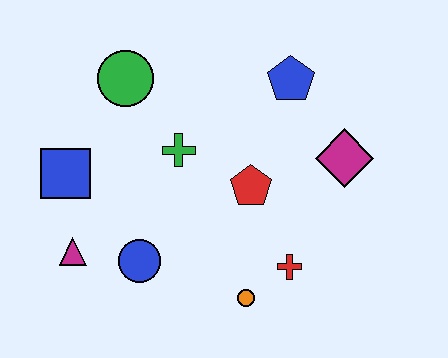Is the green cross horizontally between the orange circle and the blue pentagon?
No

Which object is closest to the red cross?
The orange circle is closest to the red cross.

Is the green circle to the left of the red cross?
Yes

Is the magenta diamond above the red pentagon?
Yes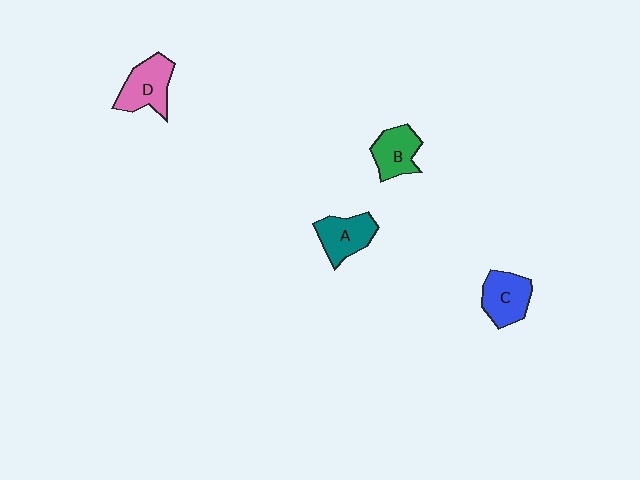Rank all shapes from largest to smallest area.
From largest to smallest: D (pink), C (blue), A (teal), B (green).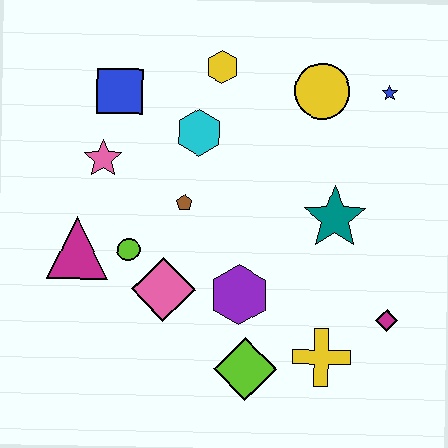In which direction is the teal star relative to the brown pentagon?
The teal star is to the right of the brown pentagon.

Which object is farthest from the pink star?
The magenta diamond is farthest from the pink star.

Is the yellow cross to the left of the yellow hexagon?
No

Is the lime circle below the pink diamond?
No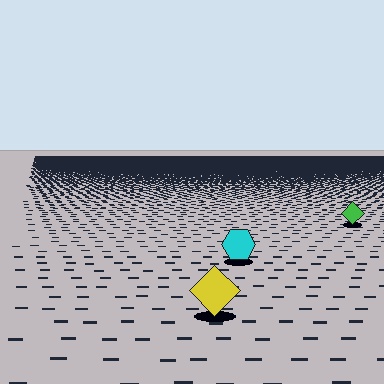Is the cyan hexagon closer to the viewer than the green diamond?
Yes. The cyan hexagon is closer — you can tell from the texture gradient: the ground texture is coarser near it.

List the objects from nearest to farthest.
From nearest to farthest: the yellow diamond, the cyan hexagon, the green diamond.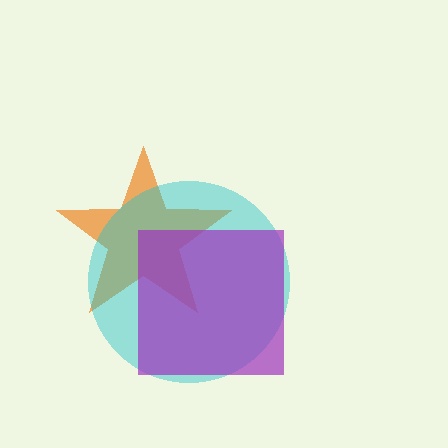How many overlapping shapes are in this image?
There are 3 overlapping shapes in the image.